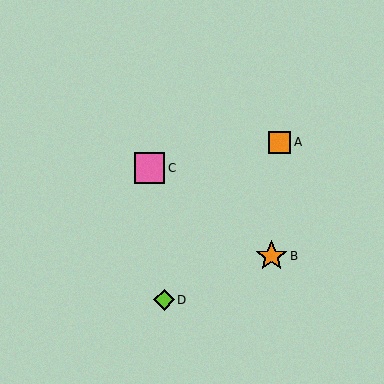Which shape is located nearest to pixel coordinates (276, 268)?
The orange star (labeled B) at (271, 256) is nearest to that location.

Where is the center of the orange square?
The center of the orange square is at (280, 142).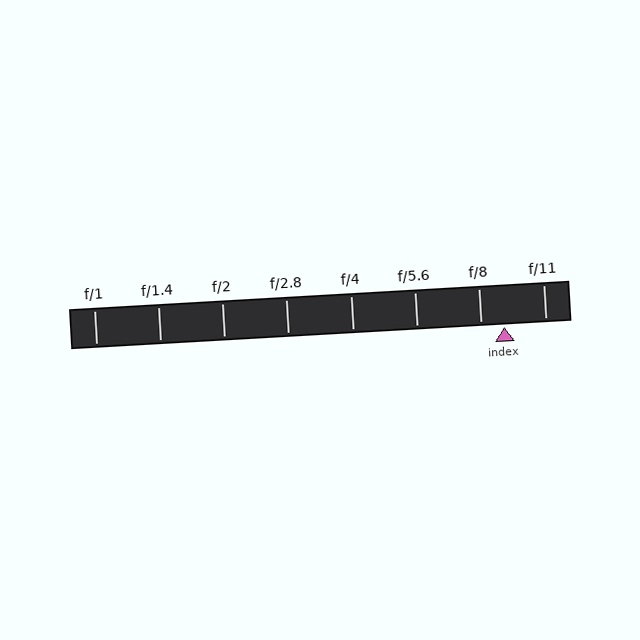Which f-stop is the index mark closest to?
The index mark is closest to f/8.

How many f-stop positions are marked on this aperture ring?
There are 8 f-stop positions marked.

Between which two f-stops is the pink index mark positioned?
The index mark is between f/8 and f/11.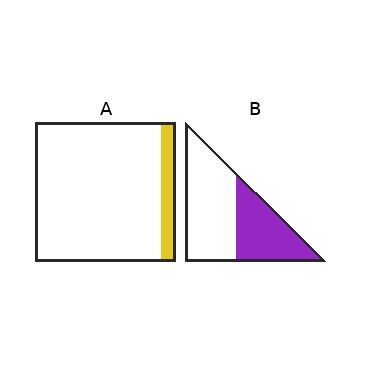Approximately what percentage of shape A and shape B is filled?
A is approximately 10% and B is approximately 40%.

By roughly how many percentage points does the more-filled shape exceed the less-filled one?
By roughly 30 percentage points (B over A).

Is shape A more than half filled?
No.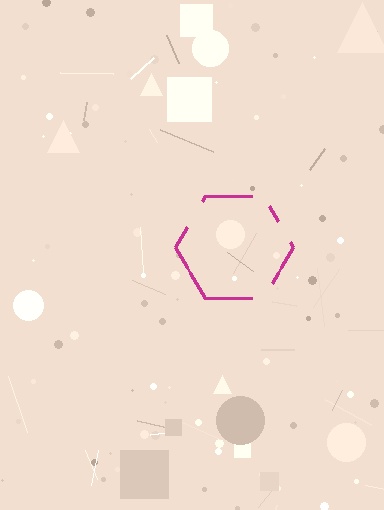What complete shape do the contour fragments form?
The contour fragments form a hexagon.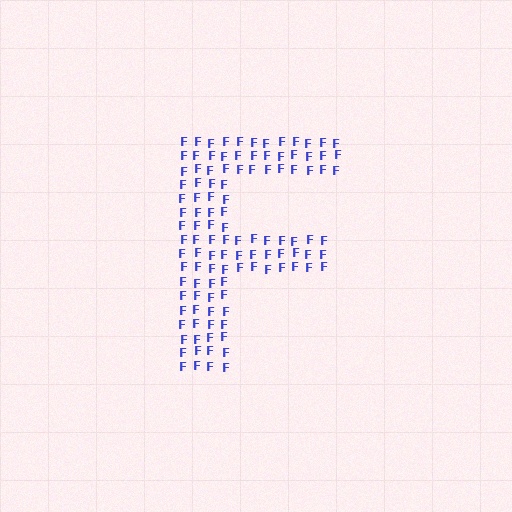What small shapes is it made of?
It is made of small letter F's.